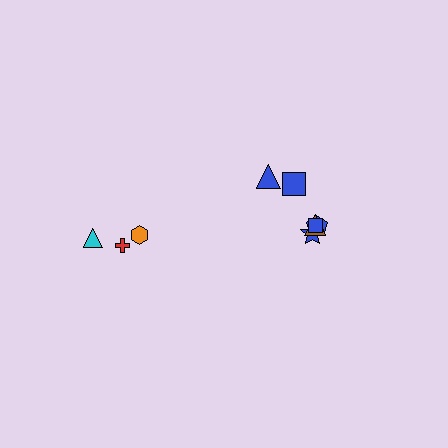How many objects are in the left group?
There are 3 objects.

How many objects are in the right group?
There are 6 objects.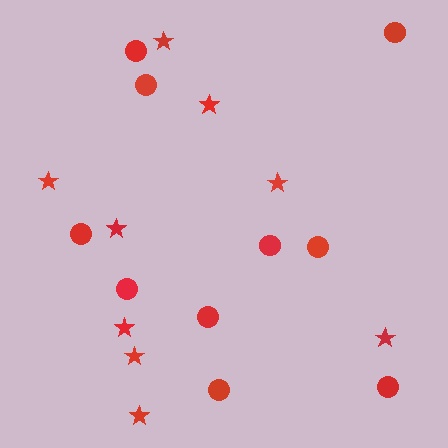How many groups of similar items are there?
There are 2 groups: one group of circles (10) and one group of stars (9).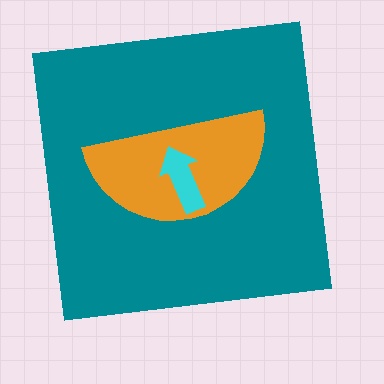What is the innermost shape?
The cyan arrow.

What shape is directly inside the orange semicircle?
The cyan arrow.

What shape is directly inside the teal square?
The orange semicircle.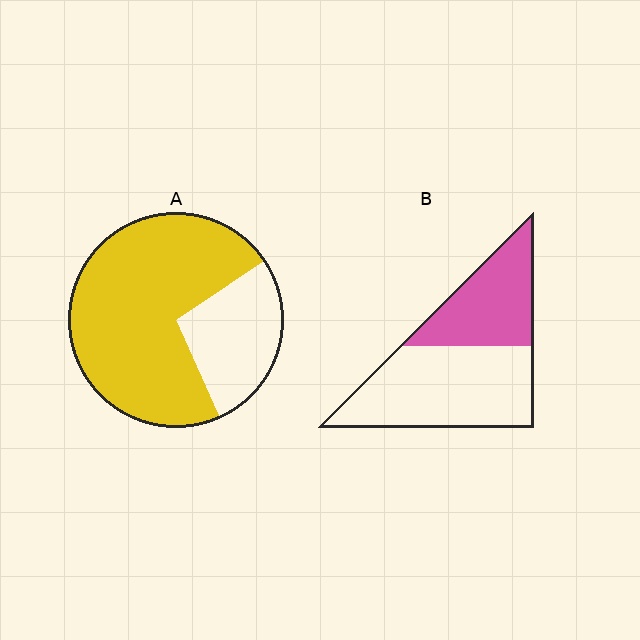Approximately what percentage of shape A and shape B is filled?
A is approximately 70% and B is approximately 40%.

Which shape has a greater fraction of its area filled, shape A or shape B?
Shape A.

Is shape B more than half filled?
No.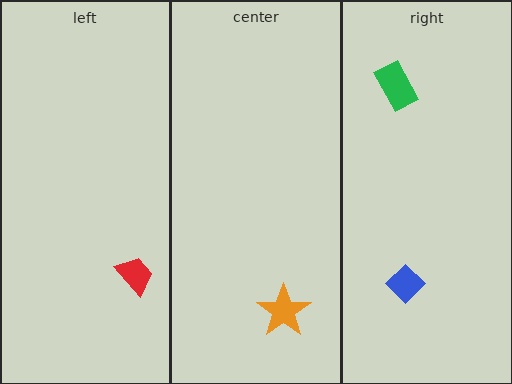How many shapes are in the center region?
1.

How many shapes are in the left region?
1.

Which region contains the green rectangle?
The right region.